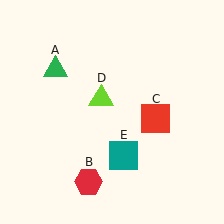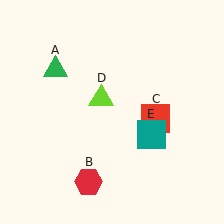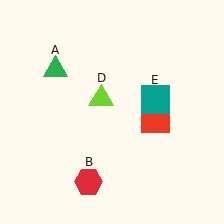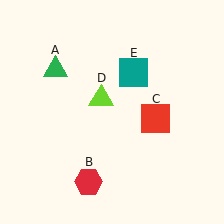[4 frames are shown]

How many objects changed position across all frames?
1 object changed position: teal square (object E).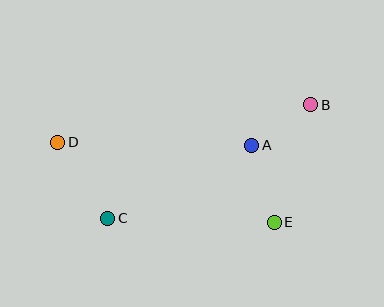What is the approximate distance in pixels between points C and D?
The distance between C and D is approximately 91 pixels.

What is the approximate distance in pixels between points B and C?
The distance between B and C is approximately 233 pixels.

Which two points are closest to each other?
Points A and B are closest to each other.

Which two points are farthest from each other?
Points B and D are farthest from each other.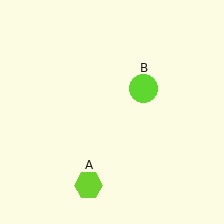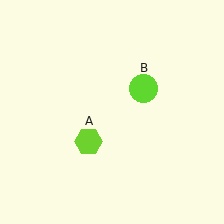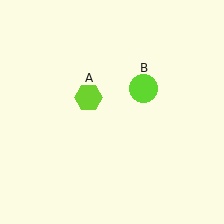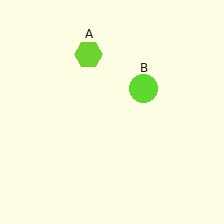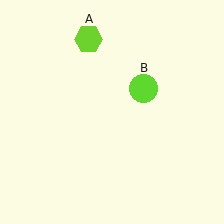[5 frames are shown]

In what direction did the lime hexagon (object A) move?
The lime hexagon (object A) moved up.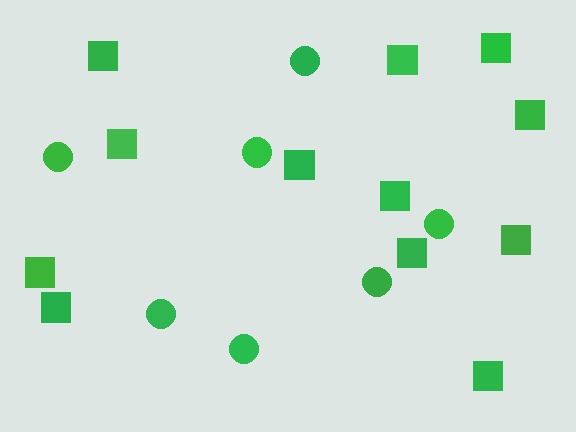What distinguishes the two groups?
There are 2 groups: one group of circles (7) and one group of squares (12).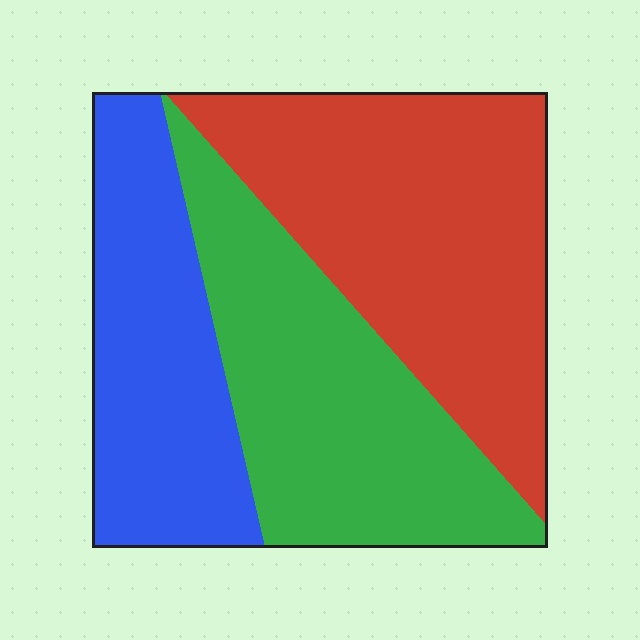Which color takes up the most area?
Red, at roughly 40%.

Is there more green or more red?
Red.